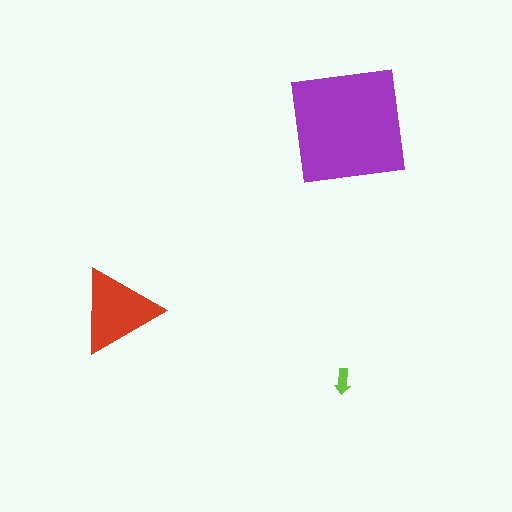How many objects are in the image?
There are 3 objects in the image.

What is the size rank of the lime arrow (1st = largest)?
3rd.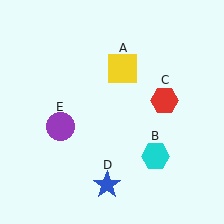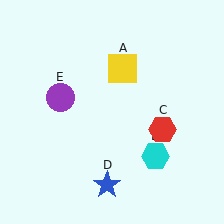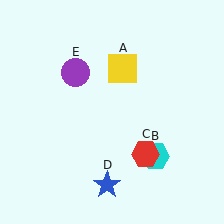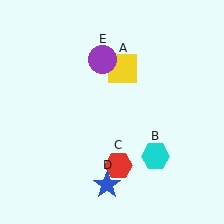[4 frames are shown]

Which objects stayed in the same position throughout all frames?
Yellow square (object A) and cyan hexagon (object B) and blue star (object D) remained stationary.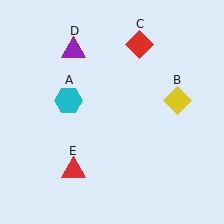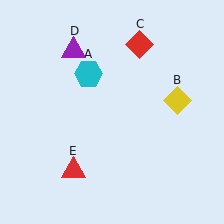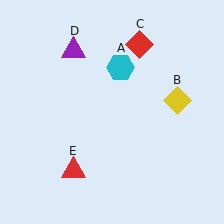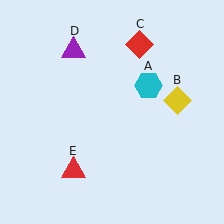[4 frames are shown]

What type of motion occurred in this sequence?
The cyan hexagon (object A) rotated clockwise around the center of the scene.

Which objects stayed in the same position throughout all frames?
Yellow diamond (object B) and red diamond (object C) and purple triangle (object D) and red triangle (object E) remained stationary.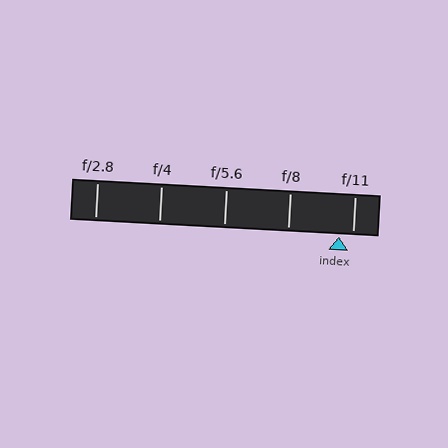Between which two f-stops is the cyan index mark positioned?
The index mark is between f/8 and f/11.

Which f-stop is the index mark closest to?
The index mark is closest to f/11.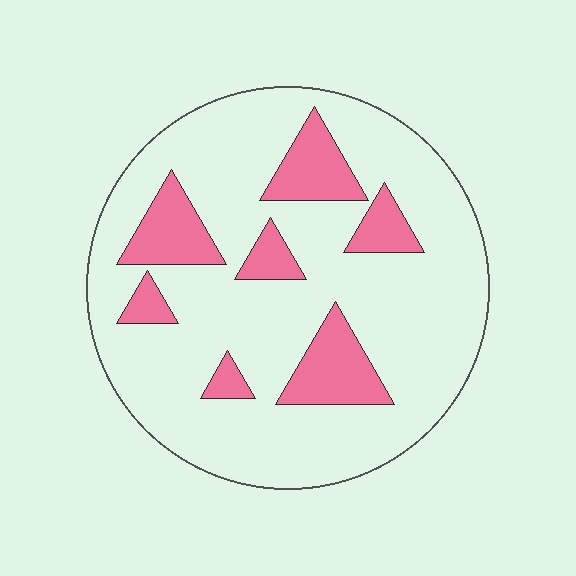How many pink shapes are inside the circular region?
7.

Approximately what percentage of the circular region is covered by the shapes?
Approximately 20%.